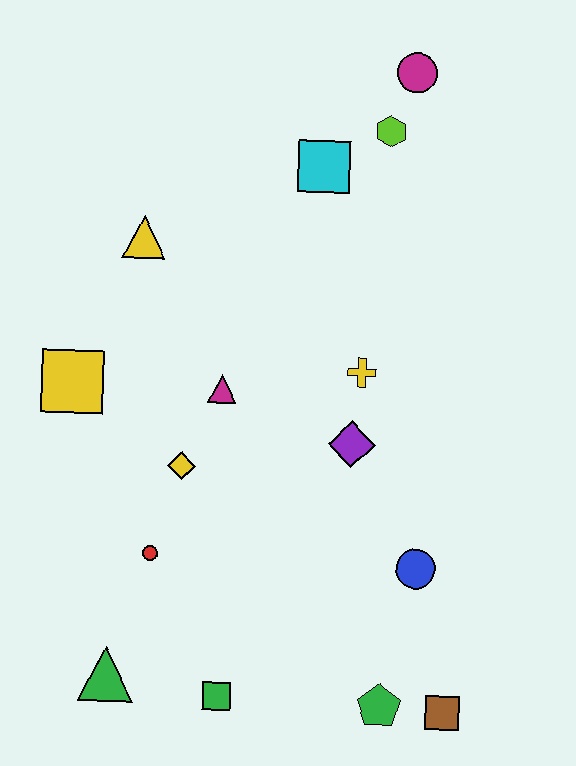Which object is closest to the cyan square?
The lime hexagon is closest to the cyan square.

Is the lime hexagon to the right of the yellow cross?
Yes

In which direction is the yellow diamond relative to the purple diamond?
The yellow diamond is to the left of the purple diamond.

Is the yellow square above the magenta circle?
No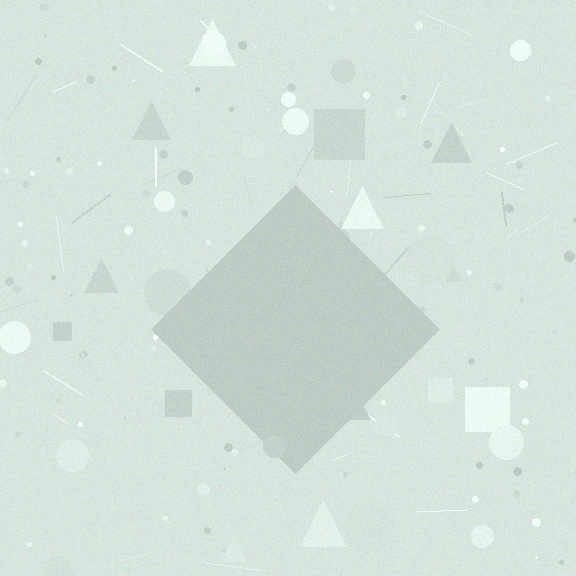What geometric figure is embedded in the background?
A diamond is embedded in the background.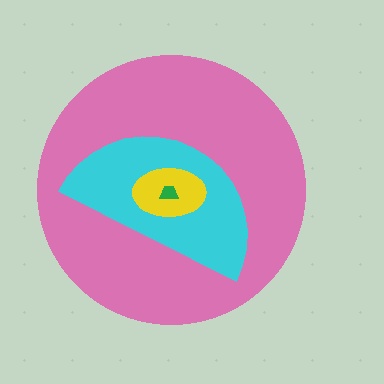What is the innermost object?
The green trapezoid.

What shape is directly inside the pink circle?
The cyan semicircle.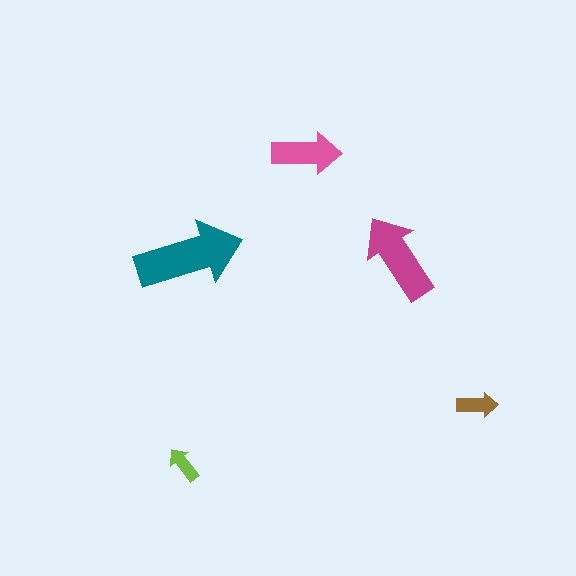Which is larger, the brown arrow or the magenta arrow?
The magenta one.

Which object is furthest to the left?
The lime arrow is leftmost.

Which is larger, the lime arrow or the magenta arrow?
The magenta one.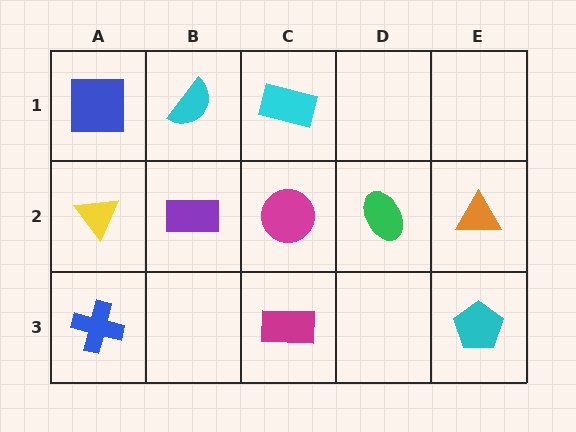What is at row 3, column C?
A magenta rectangle.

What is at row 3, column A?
A blue cross.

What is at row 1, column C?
A cyan rectangle.